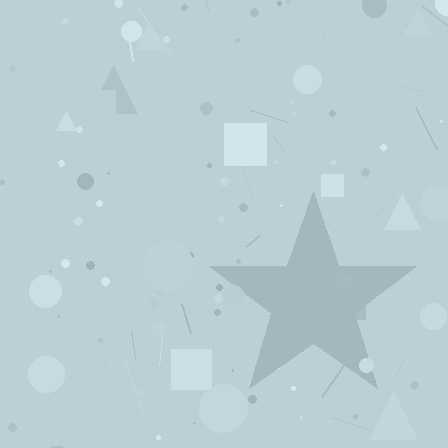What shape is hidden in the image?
A star is hidden in the image.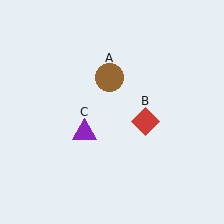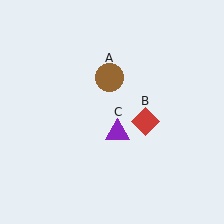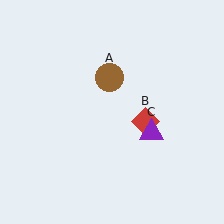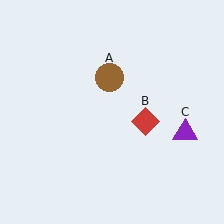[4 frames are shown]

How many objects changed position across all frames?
1 object changed position: purple triangle (object C).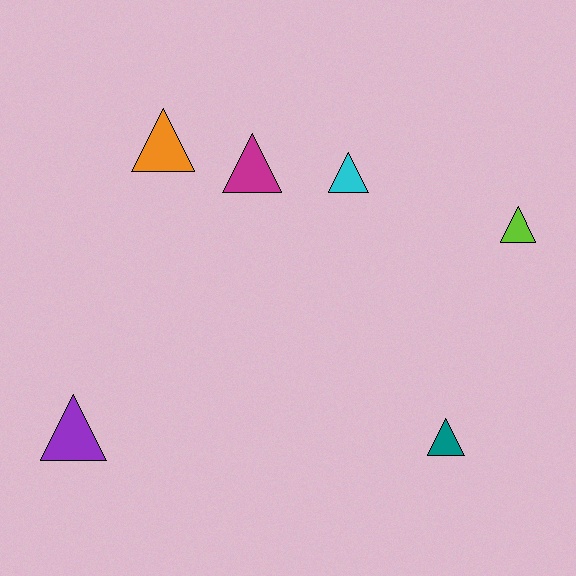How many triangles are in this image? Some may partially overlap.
There are 6 triangles.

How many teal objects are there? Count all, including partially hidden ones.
There is 1 teal object.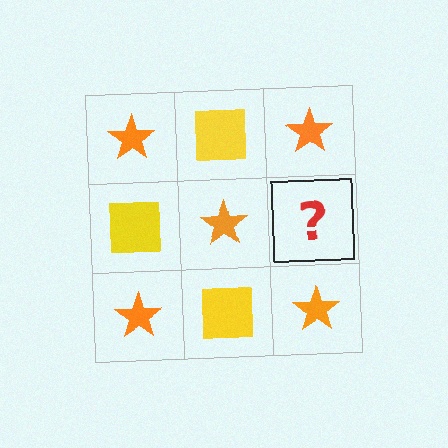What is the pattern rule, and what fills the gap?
The rule is that it alternates orange star and yellow square in a checkerboard pattern. The gap should be filled with a yellow square.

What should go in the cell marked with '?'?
The missing cell should contain a yellow square.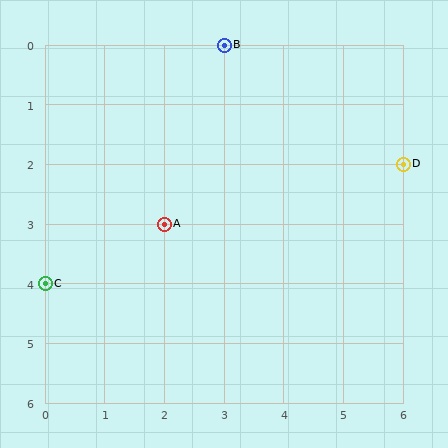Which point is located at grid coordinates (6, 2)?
Point D is at (6, 2).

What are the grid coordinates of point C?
Point C is at grid coordinates (0, 4).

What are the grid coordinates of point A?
Point A is at grid coordinates (2, 3).